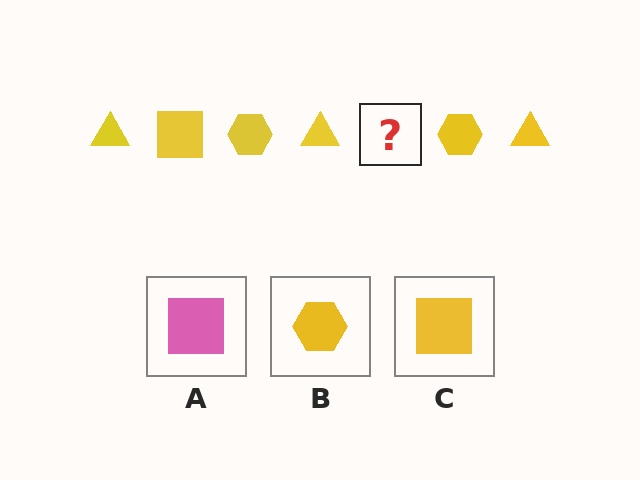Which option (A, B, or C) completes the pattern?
C.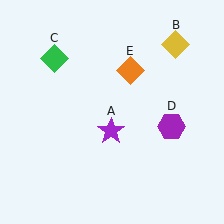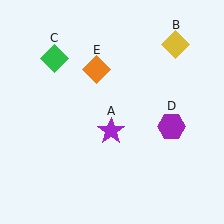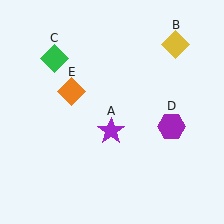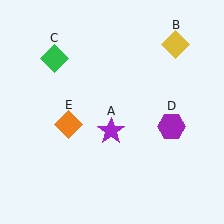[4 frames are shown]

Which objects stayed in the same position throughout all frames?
Purple star (object A) and yellow diamond (object B) and green diamond (object C) and purple hexagon (object D) remained stationary.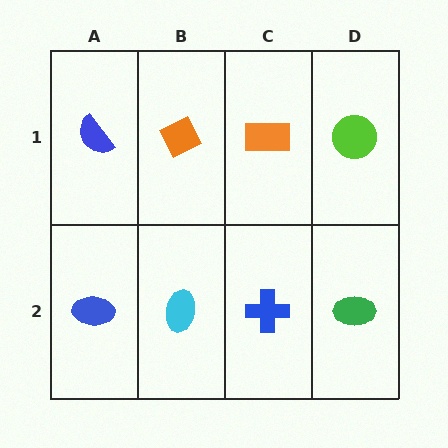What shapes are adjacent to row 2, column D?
A lime circle (row 1, column D), a blue cross (row 2, column C).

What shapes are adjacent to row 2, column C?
An orange rectangle (row 1, column C), a cyan ellipse (row 2, column B), a green ellipse (row 2, column D).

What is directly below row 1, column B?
A cyan ellipse.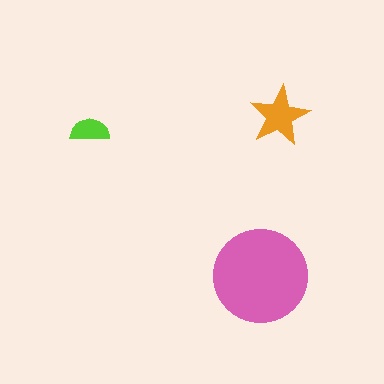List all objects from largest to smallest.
The pink circle, the orange star, the lime semicircle.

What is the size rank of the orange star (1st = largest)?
2nd.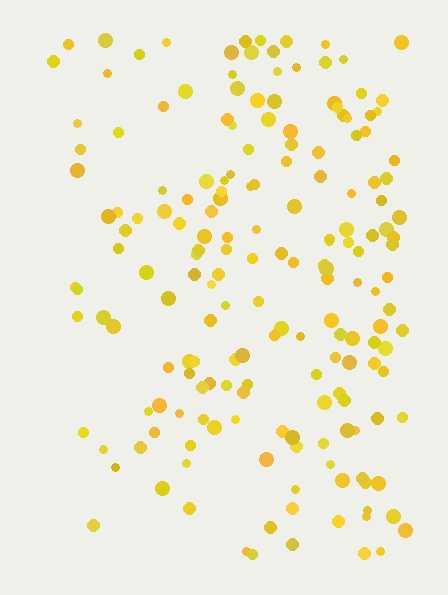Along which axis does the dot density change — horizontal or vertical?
Horizontal.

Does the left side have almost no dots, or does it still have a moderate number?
Still a moderate number, just noticeably fewer than the right.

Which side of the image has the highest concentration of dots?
The right.